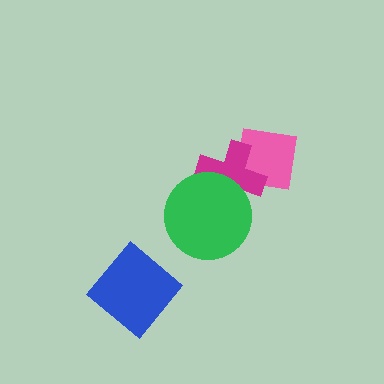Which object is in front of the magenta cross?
The green circle is in front of the magenta cross.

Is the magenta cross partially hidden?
Yes, it is partially covered by another shape.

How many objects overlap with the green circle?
1 object overlaps with the green circle.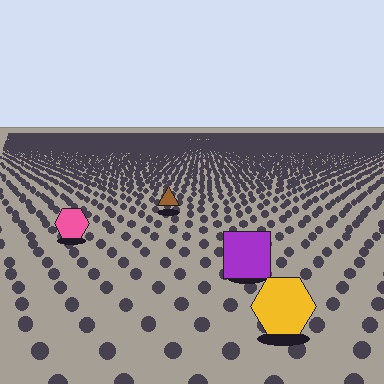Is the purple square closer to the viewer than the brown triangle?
Yes. The purple square is closer — you can tell from the texture gradient: the ground texture is coarser near it.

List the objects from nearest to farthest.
From nearest to farthest: the yellow hexagon, the purple square, the pink hexagon, the brown triangle.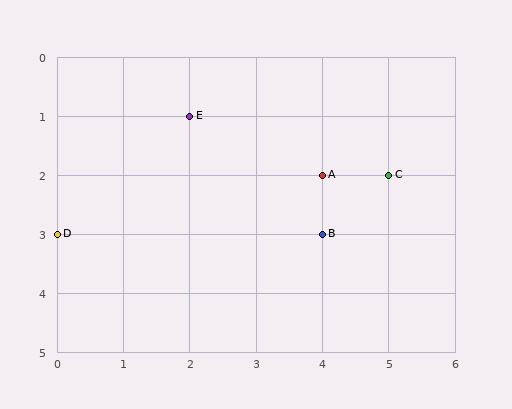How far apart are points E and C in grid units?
Points E and C are 3 columns and 1 row apart (about 3.2 grid units diagonally).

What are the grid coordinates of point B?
Point B is at grid coordinates (4, 3).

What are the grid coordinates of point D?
Point D is at grid coordinates (0, 3).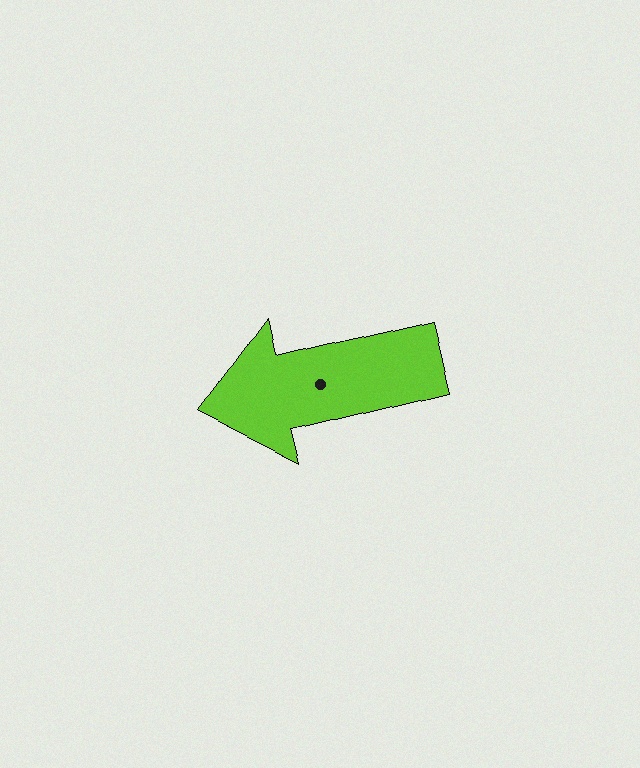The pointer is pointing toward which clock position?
Roughly 9 o'clock.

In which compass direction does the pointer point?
West.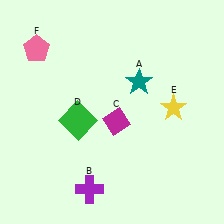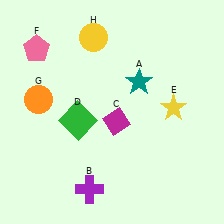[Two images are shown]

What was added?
An orange circle (G), a yellow circle (H) were added in Image 2.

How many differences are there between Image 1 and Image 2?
There are 2 differences between the two images.